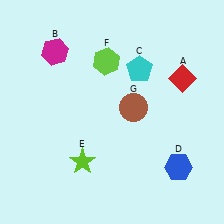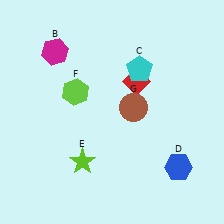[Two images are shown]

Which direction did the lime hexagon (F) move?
The lime hexagon (F) moved left.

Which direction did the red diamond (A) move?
The red diamond (A) moved left.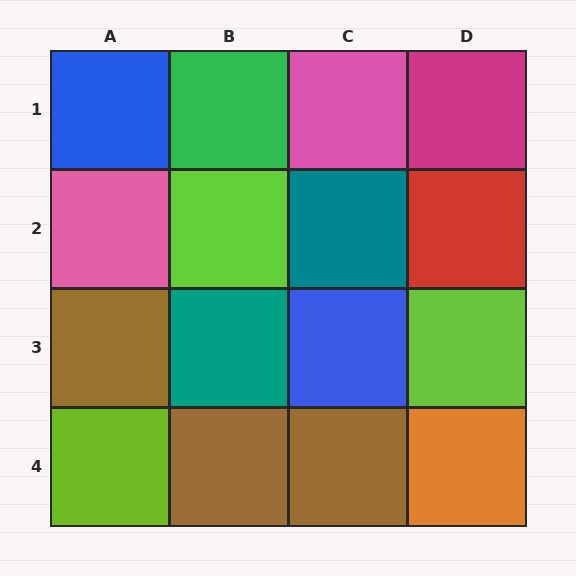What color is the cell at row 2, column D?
Red.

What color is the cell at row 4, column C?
Brown.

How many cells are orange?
1 cell is orange.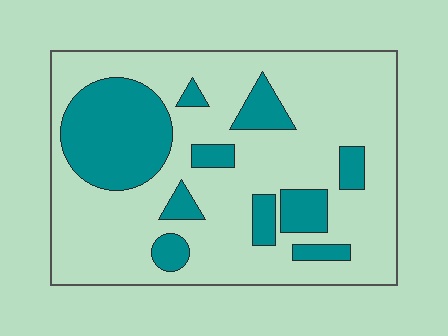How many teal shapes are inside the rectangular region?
10.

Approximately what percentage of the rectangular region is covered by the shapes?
Approximately 25%.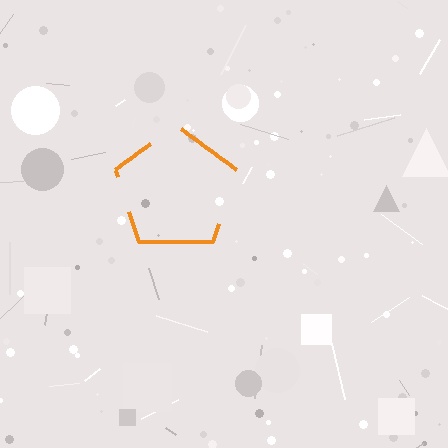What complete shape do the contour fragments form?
The contour fragments form a pentagon.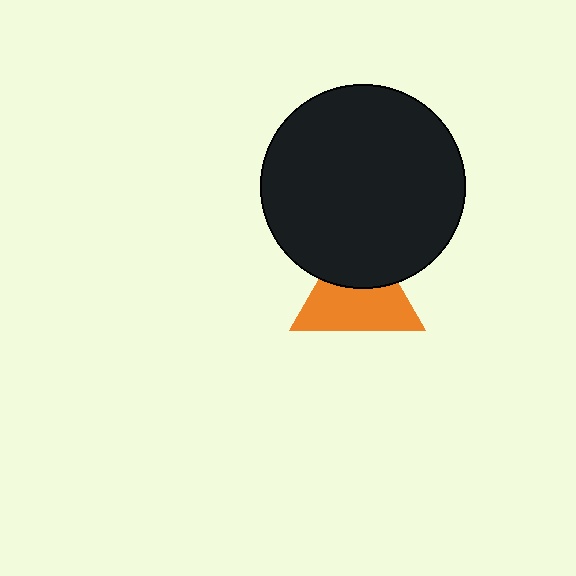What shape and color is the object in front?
The object in front is a black circle.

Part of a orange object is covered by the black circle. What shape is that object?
It is a triangle.